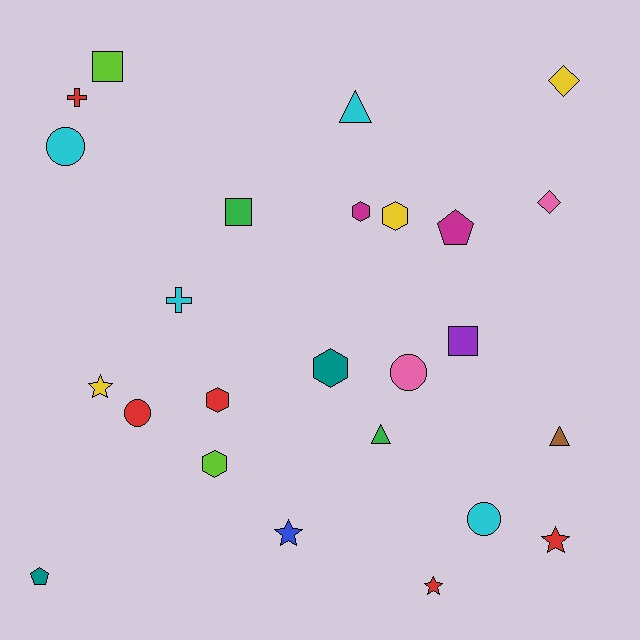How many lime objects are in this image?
There are 2 lime objects.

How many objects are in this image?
There are 25 objects.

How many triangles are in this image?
There are 3 triangles.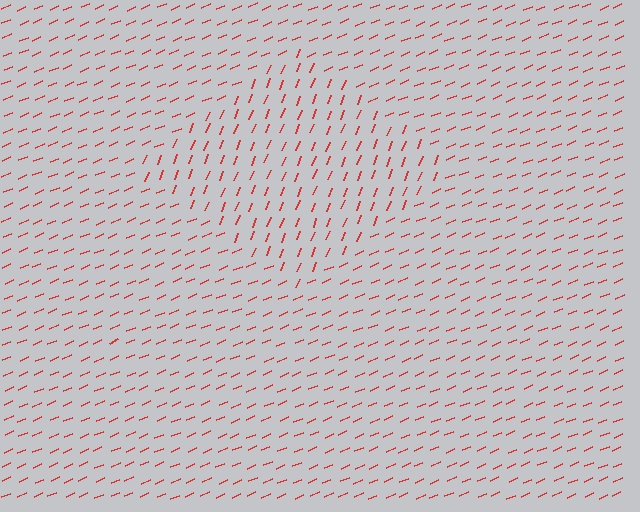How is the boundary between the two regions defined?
The boundary is defined purely by a change in line orientation (approximately 45 degrees difference). All lines are the same color and thickness.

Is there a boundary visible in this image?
Yes, there is a texture boundary formed by a change in line orientation.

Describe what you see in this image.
The image is filled with small red line segments. A diamond region in the image has lines oriented differently from the surrounding lines, creating a visible texture boundary.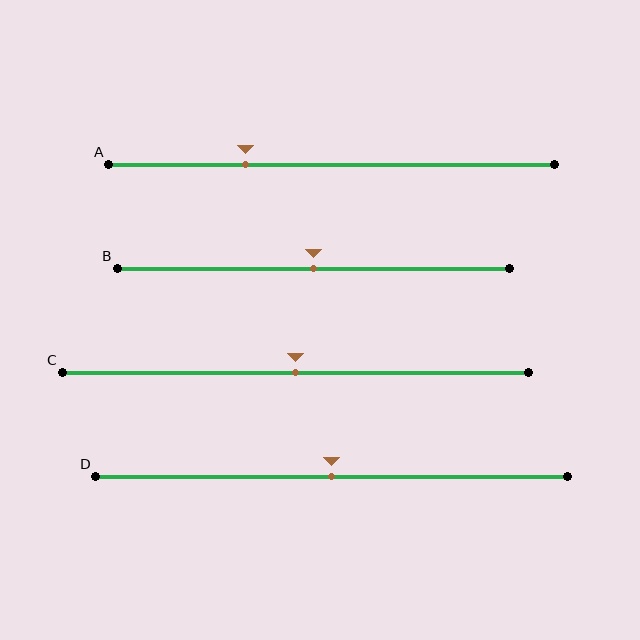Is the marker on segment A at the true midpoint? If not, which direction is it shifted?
No, the marker on segment A is shifted to the left by about 19% of the segment length.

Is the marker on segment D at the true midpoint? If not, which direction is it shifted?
Yes, the marker on segment D is at the true midpoint.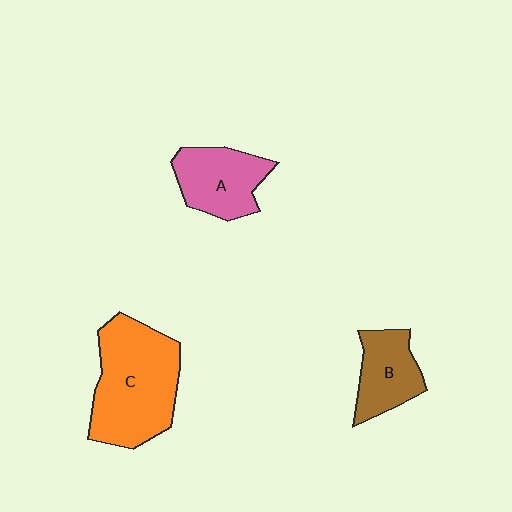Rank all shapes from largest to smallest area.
From largest to smallest: C (orange), A (pink), B (brown).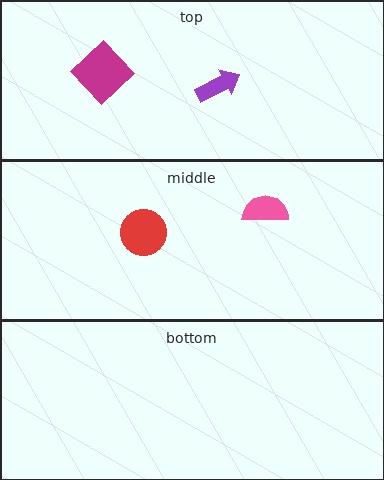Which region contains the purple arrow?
The top region.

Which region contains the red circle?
The middle region.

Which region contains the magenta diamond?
The top region.